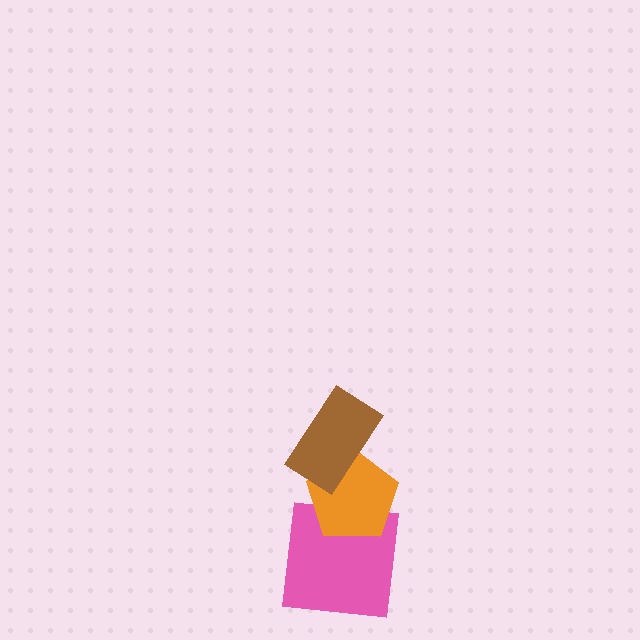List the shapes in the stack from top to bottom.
From top to bottom: the brown rectangle, the orange pentagon, the pink square.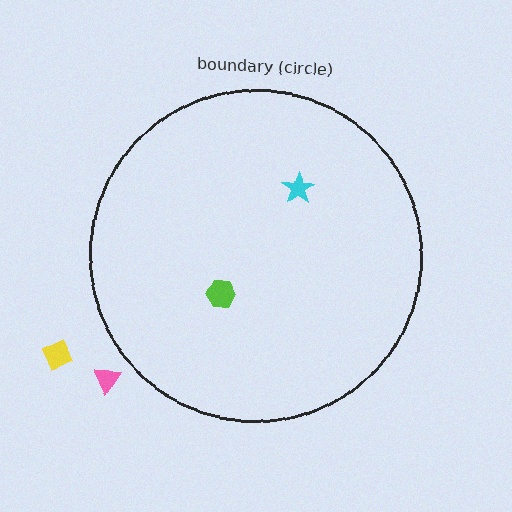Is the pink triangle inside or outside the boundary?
Outside.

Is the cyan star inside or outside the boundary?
Inside.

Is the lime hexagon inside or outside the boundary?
Inside.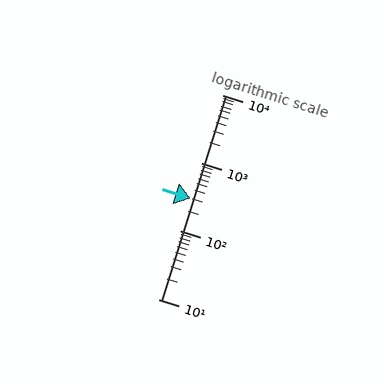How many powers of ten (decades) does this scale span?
The scale spans 3 decades, from 10 to 10000.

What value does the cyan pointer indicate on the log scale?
The pointer indicates approximately 300.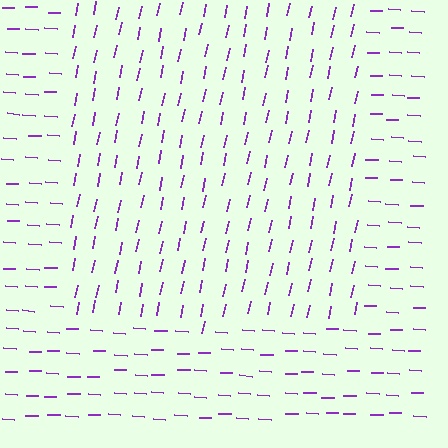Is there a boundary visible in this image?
Yes, there is a texture boundary formed by a change in line orientation.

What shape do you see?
I see a rectangle.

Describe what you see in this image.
The image is filled with small purple line segments. A rectangle region in the image has lines oriented differently from the surrounding lines, creating a visible texture boundary.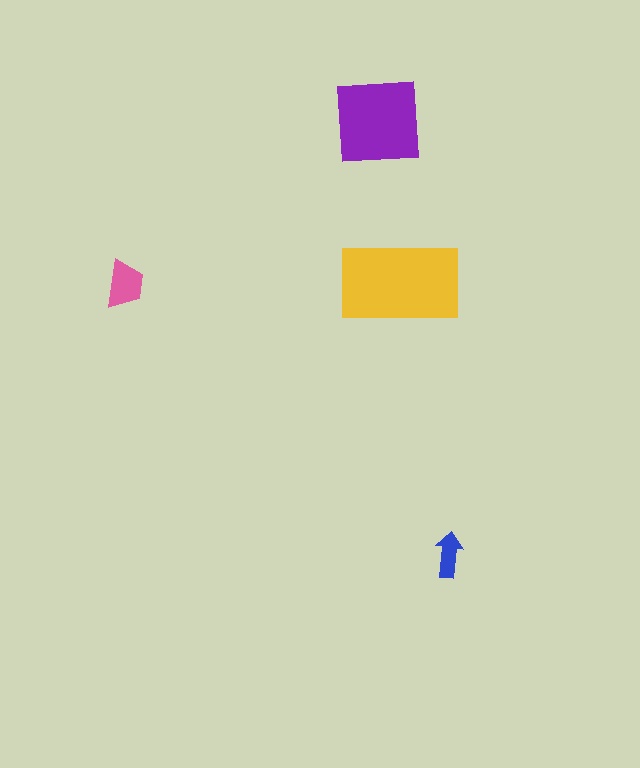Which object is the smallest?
The blue arrow.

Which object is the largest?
The yellow rectangle.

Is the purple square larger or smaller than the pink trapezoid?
Larger.